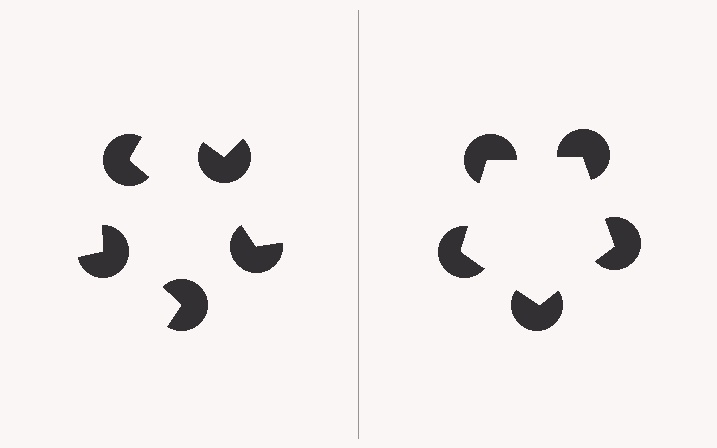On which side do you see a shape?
An illusory pentagon appears on the right side. On the left side the wedge cuts are rotated, so no coherent shape forms.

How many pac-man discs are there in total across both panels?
10 — 5 on each side.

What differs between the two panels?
The pac-man discs are positioned identically on both sides; only the wedge orientations differ. On the right they align to a pentagon; on the left they are misaligned.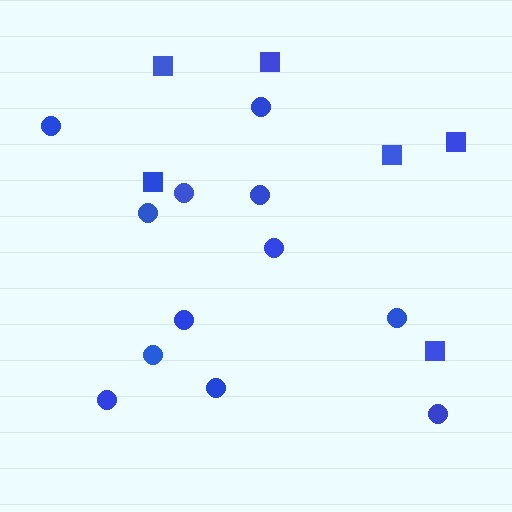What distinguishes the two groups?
There are 2 groups: one group of circles (12) and one group of squares (6).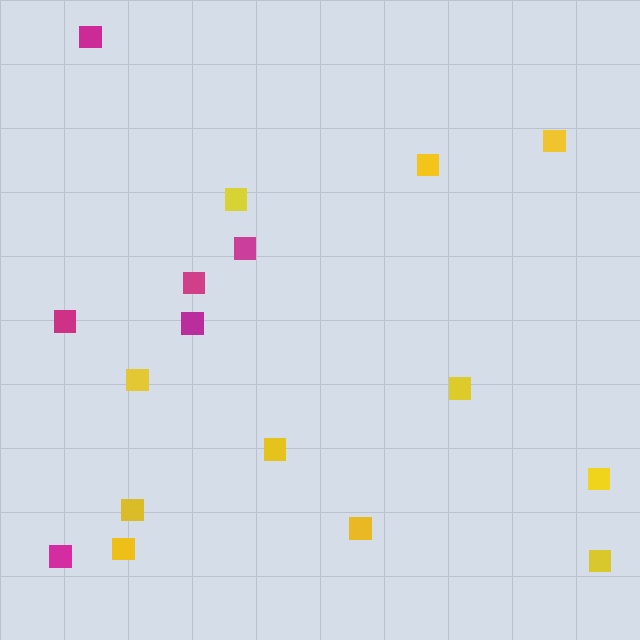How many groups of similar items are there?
There are 2 groups: one group of yellow squares (11) and one group of magenta squares (6).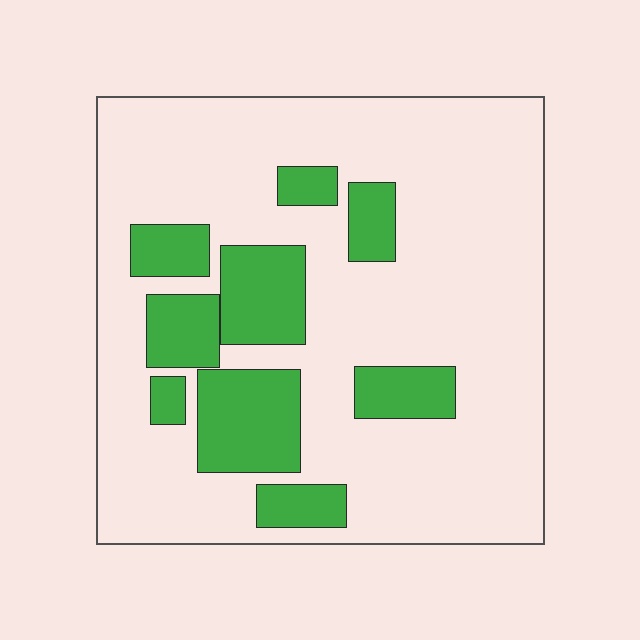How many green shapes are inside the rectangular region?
9.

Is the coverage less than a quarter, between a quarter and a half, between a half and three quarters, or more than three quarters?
Less than a quarter.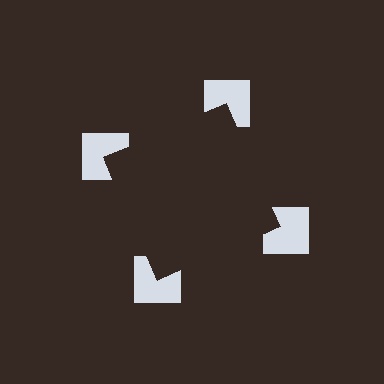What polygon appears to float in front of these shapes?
An illusory square — its edges are inferred from the aligned wedge cuts in the notched squares, not physically drawn.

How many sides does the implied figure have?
4 sides.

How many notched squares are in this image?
There are 4 — one at each vertex of the illusory square.